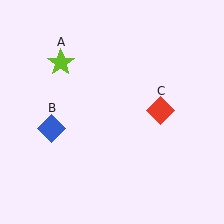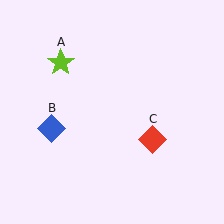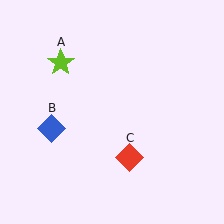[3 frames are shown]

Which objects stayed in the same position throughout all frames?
Lime star (object A) and blue diamond (object B) remained stationary.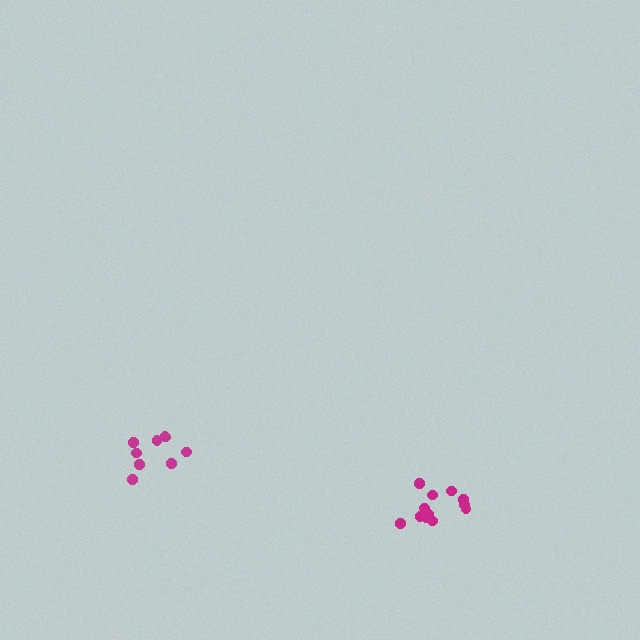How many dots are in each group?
Group 1: 12 dots, Group 2: 9 dots (21 total).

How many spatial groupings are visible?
There are 2 spatial groupings.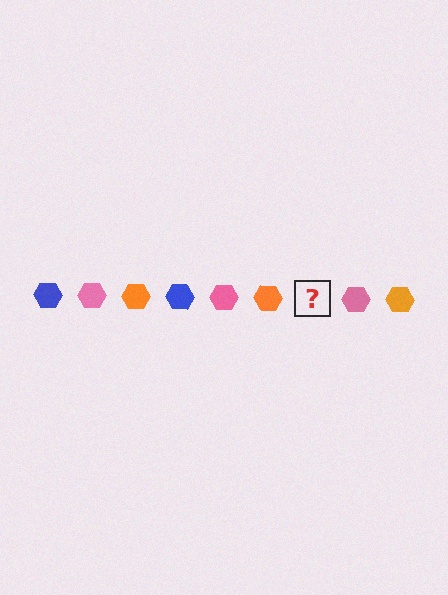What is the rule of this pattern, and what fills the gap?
The rule is that the pattern cycles through blue, pink, orange hexagons. The gap should be filled with a blue hexagon.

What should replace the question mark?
The question mark should be replaced with a blue hexagon.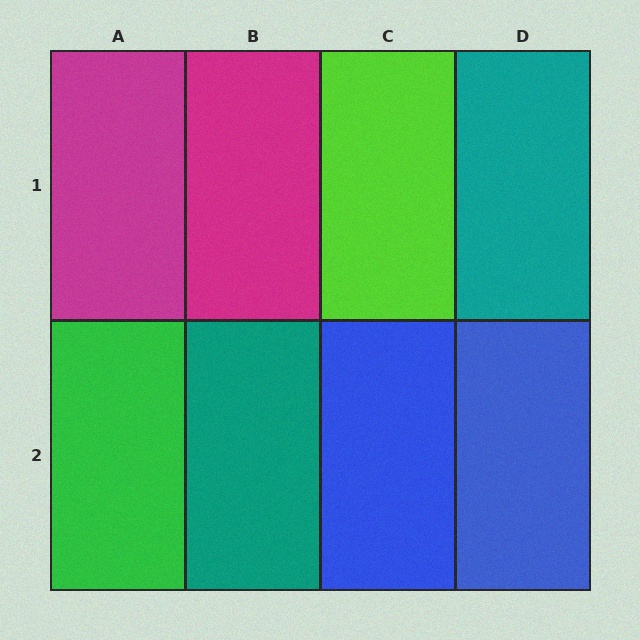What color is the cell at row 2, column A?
Green.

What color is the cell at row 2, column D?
Blue.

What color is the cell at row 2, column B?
Teal.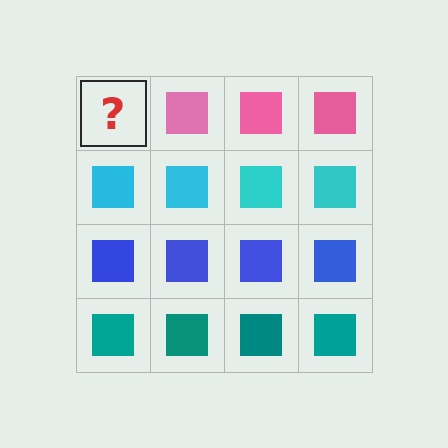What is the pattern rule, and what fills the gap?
The rule is that each row has a consistent color. The gap should be filled with a pink square.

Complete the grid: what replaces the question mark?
The question mark should be replaced with a pink square.